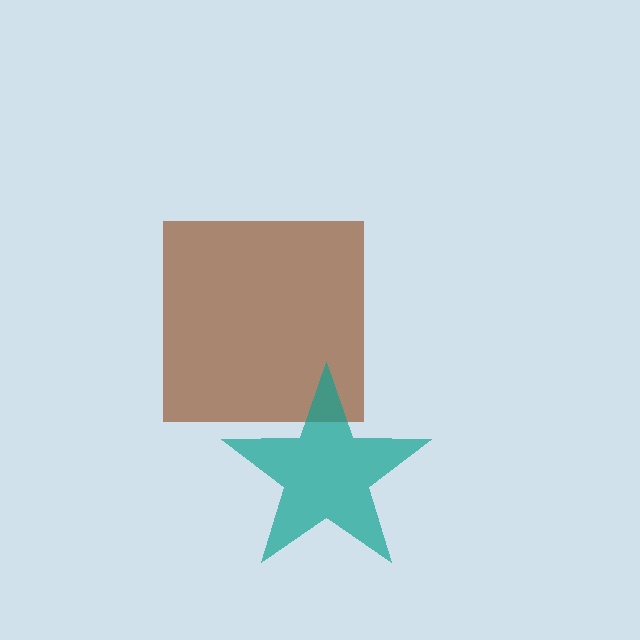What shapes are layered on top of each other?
The layered shapes are: a brown square, a teal star.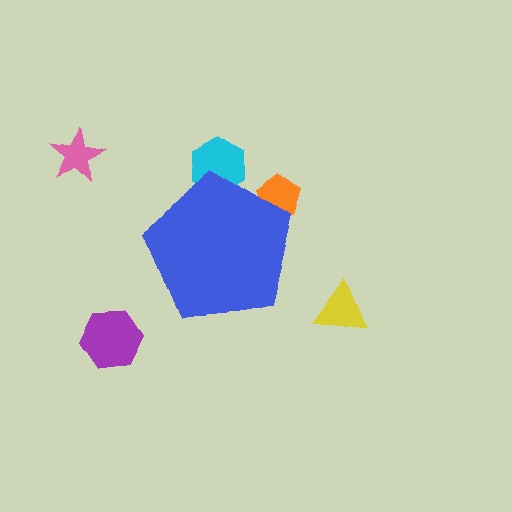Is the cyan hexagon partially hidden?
Yes, the cyan hexagon is partially hidden behind the blue pentagon.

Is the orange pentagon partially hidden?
Yes, the orange pentagon is partially hidden behind the blue pentagon.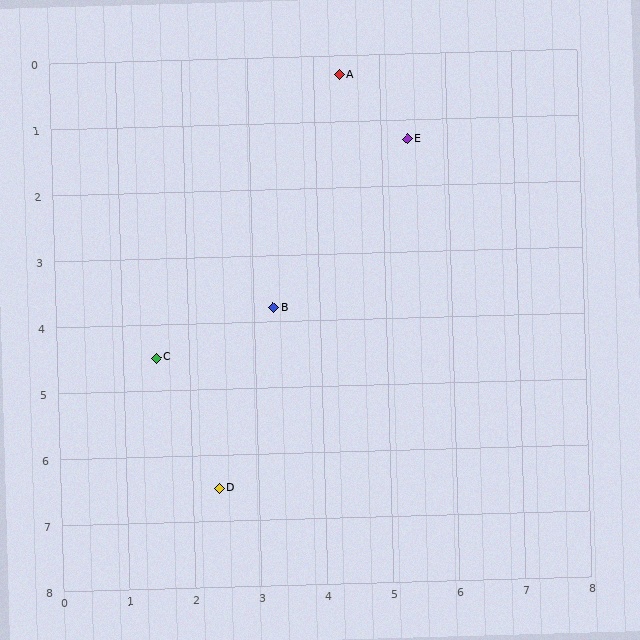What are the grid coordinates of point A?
Point A is at approximately (4.4, 0.3).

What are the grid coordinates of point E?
Point E is at approximately (5.4, 1.3).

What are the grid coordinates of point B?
Point B is at approximately (3.3, 3.8).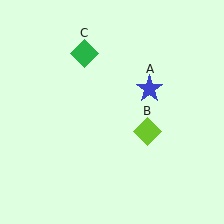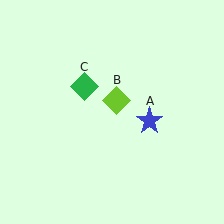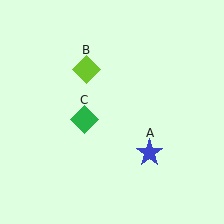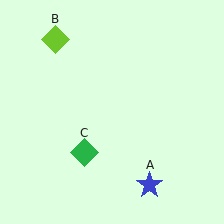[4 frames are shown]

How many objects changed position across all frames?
3 objects changed position: blue star (object A), lime diamond (object B), green diamond (object C).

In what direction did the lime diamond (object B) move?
The lime diamond (object B) moved up and to the left.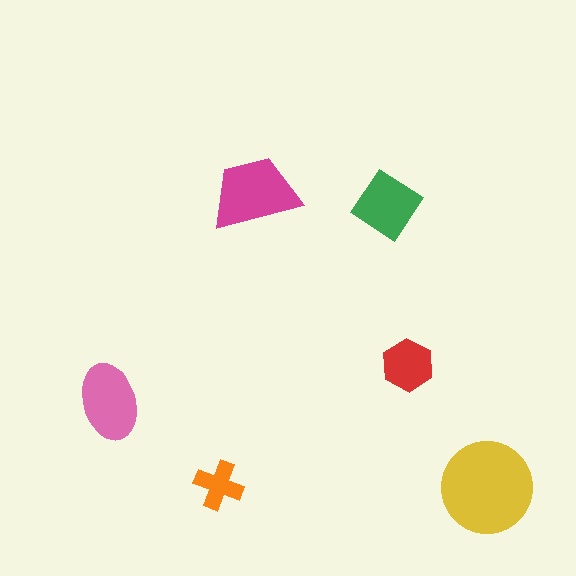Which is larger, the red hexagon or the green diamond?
The green diamond.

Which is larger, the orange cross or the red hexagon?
The red hexagon.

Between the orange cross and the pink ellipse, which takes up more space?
The pink ellipse.